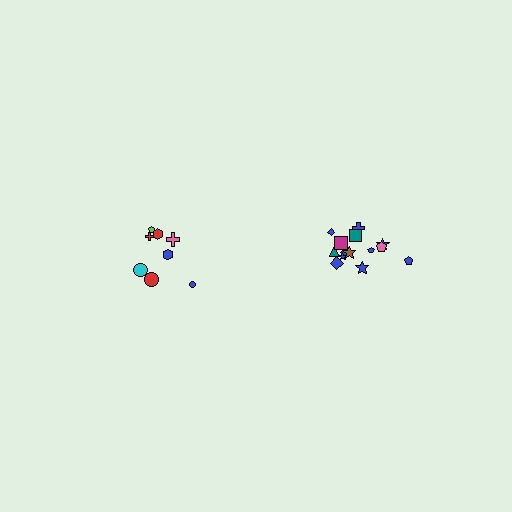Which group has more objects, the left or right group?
The right group.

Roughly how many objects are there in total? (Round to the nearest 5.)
Roughly 25 objects in total.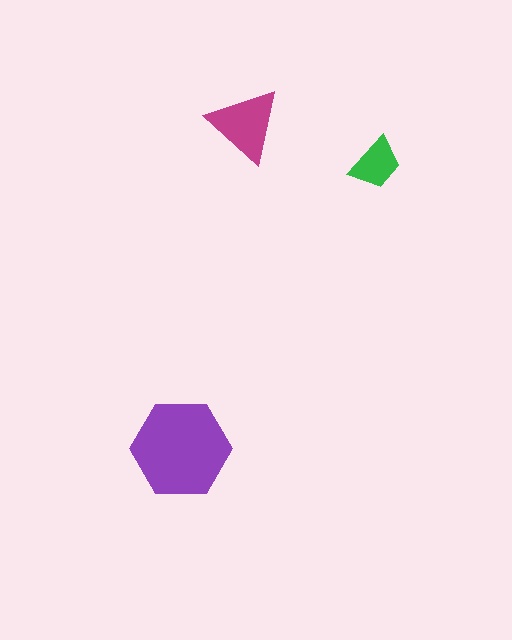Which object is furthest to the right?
The green trapezoid is rightmost.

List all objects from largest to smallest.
The purple hexagon, the magenta triangle, the green trapezoid.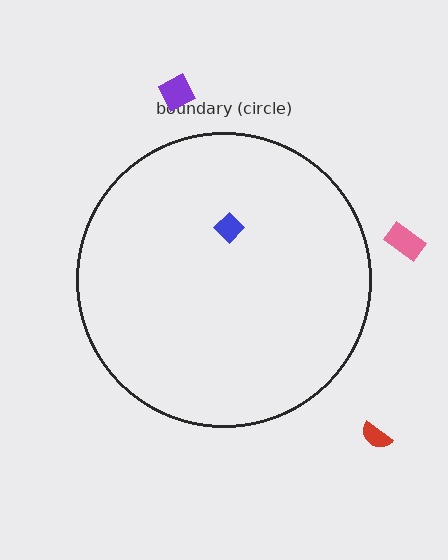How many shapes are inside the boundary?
1 inside, 3 outside.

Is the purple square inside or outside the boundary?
Outside.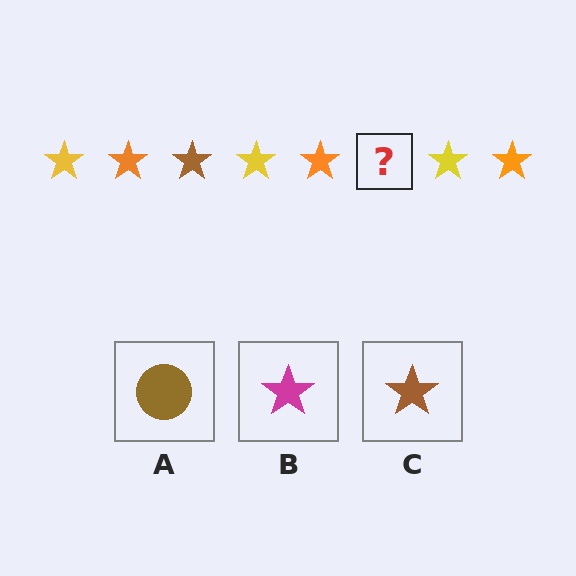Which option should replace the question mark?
Option C.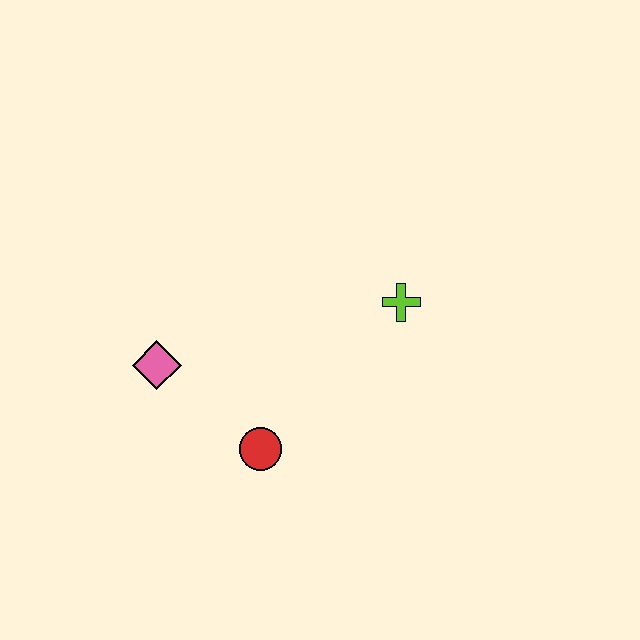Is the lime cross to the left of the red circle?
No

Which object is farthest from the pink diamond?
The lime cross is farthest from the pink diamond.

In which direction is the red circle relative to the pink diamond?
The red circle is to the right of the pink diamond.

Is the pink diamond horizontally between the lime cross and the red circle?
No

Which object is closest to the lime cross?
The red circle is closest to the lime cross.